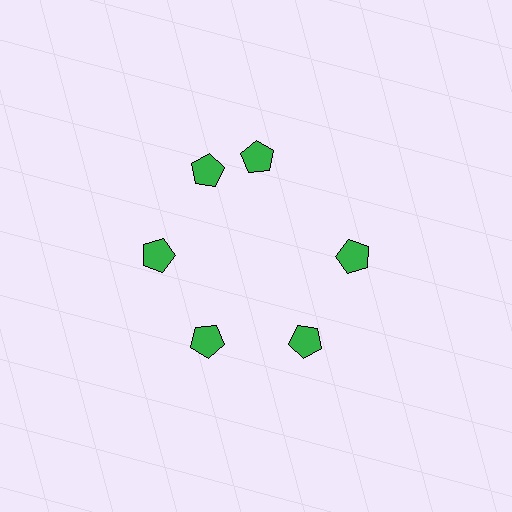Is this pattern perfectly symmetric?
No. The 6 green pentagons are arranged in a ring, but one element near the 1 o'clock position is rotated out of alignment along the ring, breaking the 6-fold rotational symmetry.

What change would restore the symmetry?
The symmetry would be restored by rotating it back into even spacing with its neighbors so that all 6 pentagons sit at equal angles and equal distance from the center.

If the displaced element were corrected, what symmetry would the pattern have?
It would have 6-fold rotational symmetry — the pattern would map onto itself every 60 degrees.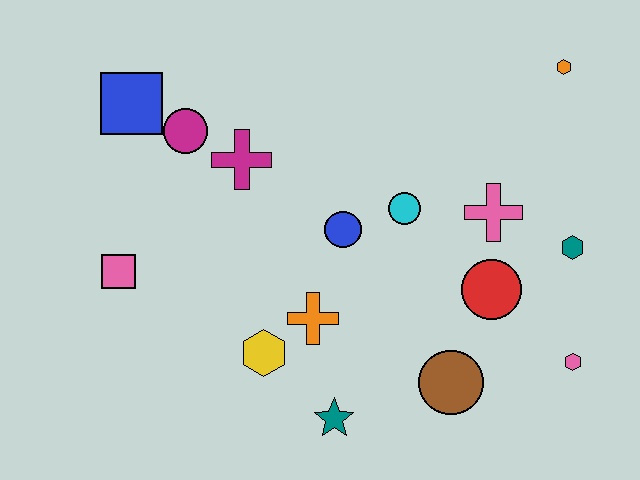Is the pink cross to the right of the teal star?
Yes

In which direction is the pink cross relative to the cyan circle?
The pink cross is to the right of the cyan circle.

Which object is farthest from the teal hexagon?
The blue square is farthest from the teal hexagon.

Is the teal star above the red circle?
No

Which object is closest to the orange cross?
The yellow hexagon is closest to the orange cross.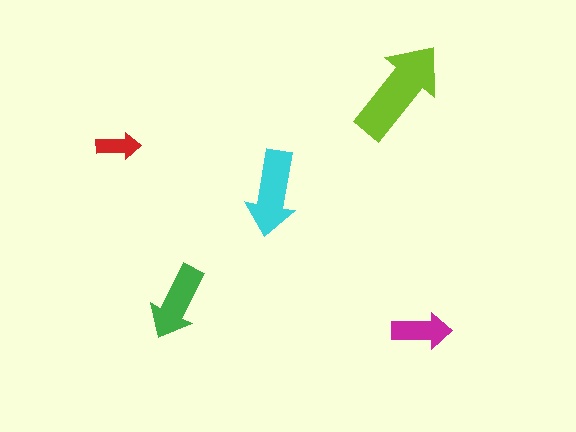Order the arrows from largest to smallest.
the lime one, the cyan one, the green one, the magenta one, the red one.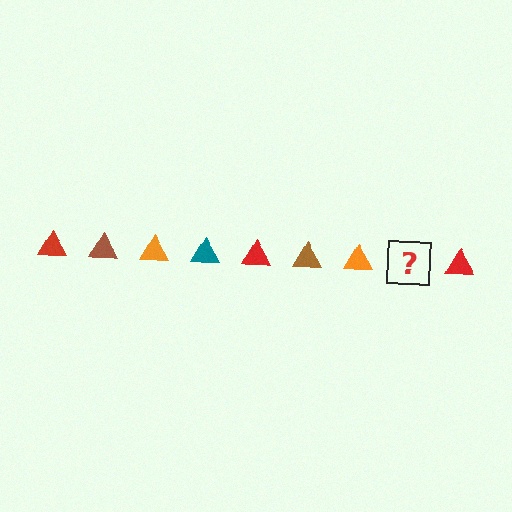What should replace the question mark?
The question mark should be replaced with a teal triangle.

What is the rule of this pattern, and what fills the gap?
The rule is that the pattern cycles through red, brown, orange, teal triangles. The gap should be filled with a teal triangle.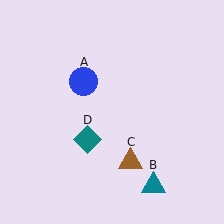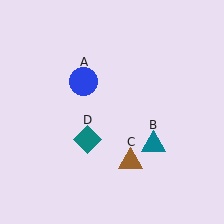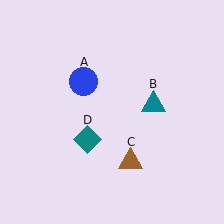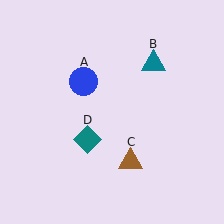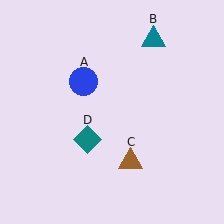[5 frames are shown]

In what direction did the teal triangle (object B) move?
The teal triangle (object B) moved up.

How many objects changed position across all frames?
1 object changed position: teal triangle (object B).